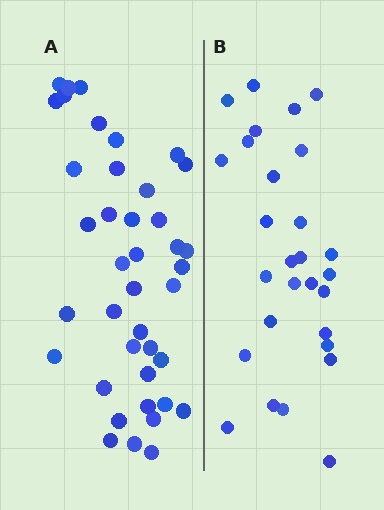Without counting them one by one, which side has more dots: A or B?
Region A (the left region) has more dots.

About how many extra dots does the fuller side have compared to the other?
Region A has roughly 12 or so more dots than region B.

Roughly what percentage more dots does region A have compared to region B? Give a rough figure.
About 45% more.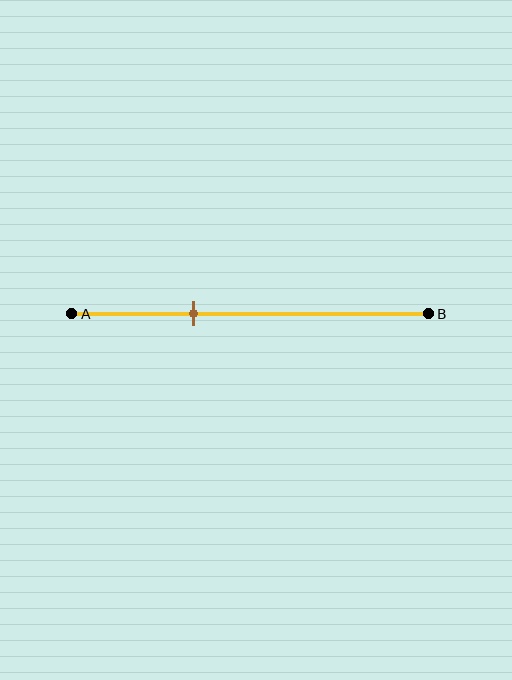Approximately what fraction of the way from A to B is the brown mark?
The brown mark is approximately 35% of the way from A to B.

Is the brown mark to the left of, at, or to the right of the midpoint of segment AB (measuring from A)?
The brown mark is to the left of the midpoint of segment AB.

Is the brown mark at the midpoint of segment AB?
No, the mark is at about 35% from A, not at the 50% midpoint.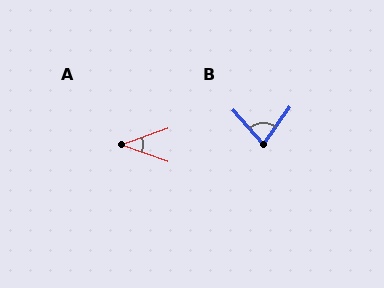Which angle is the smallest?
A, at approximately 39 degrees.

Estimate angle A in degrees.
Approximately 39 degrees.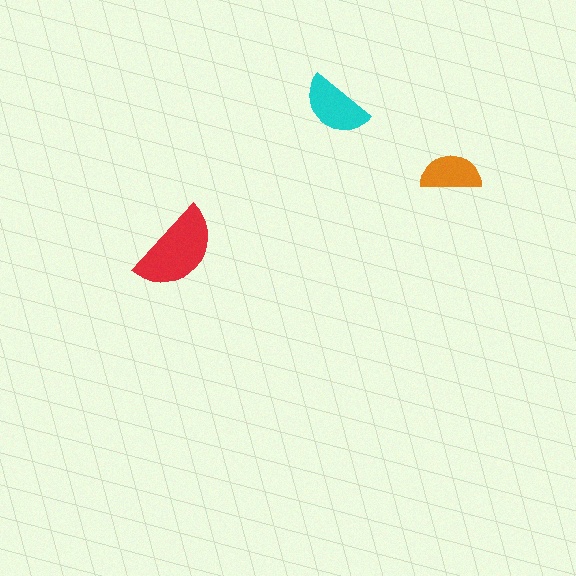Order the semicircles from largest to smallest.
the red one, the cyan one, the orange one.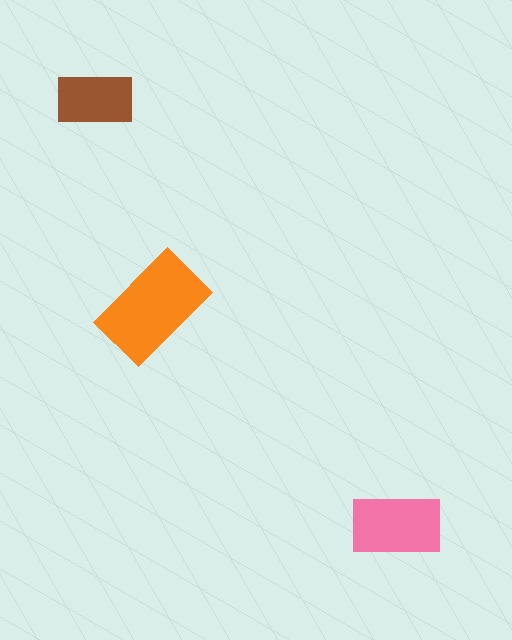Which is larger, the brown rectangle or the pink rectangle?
The pink one.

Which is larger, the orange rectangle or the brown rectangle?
The orange one.